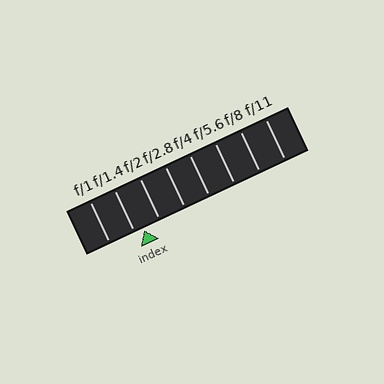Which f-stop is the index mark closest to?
The index mark is closest to f/1.4.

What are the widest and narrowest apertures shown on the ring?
The widest aperture shown is f/1 and the narrowest is f/11.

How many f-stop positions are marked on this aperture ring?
There are 8 f-stop positions marked.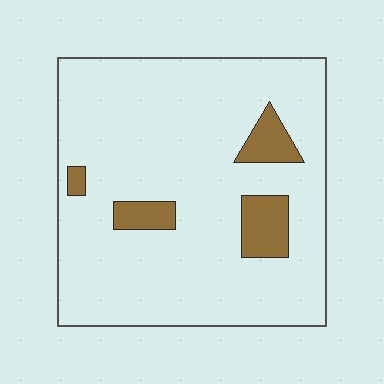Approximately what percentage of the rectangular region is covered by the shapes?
Approximately 10%.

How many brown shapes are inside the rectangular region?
4.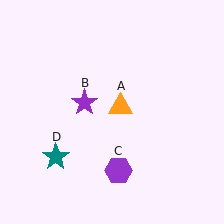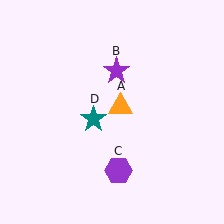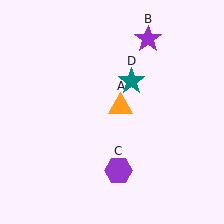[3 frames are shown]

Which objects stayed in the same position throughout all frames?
Orange triangle (object A) and purple hexagon (object C) remained stationary.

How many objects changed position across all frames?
2 objects changed position: purple star (object B), teal star (object D).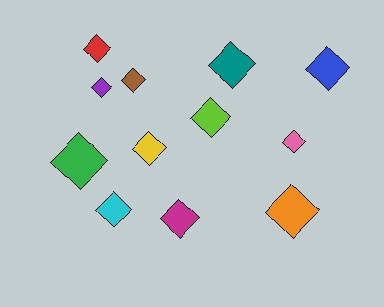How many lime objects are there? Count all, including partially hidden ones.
There is 1 lime object.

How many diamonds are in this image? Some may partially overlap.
There are 12 diamonds.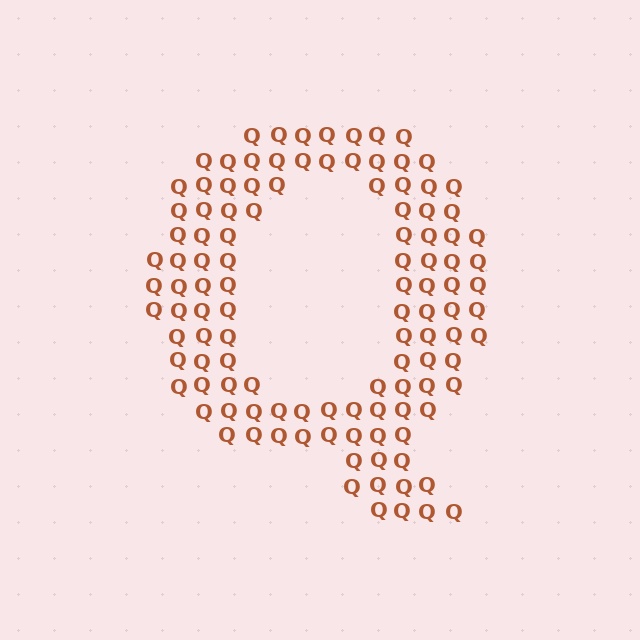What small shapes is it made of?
It is made of small letter Q's.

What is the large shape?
The large shape is the letter Q.